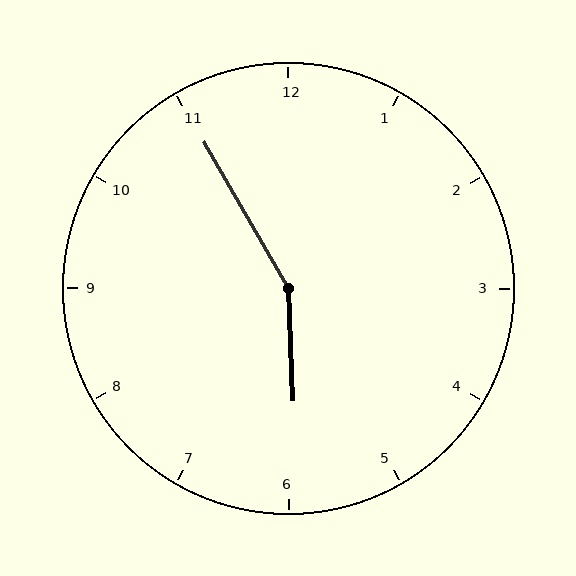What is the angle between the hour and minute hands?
Approximately 152 degrees.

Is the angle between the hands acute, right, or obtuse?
It is obtuse.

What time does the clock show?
5:55.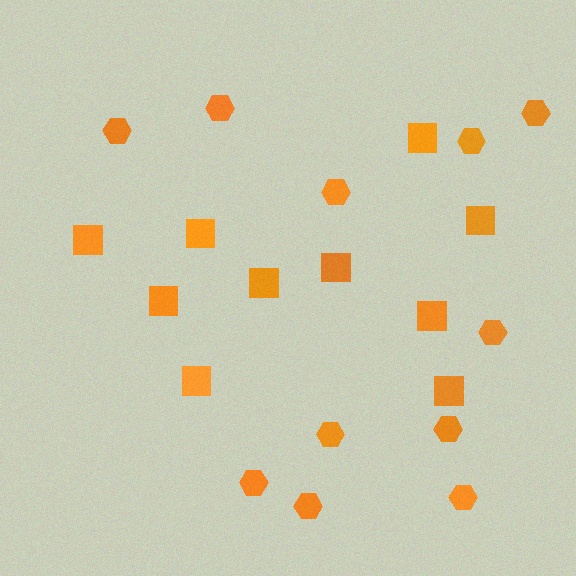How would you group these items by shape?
There are 2 groups: one group of hexagons (11) and one group of squares (10).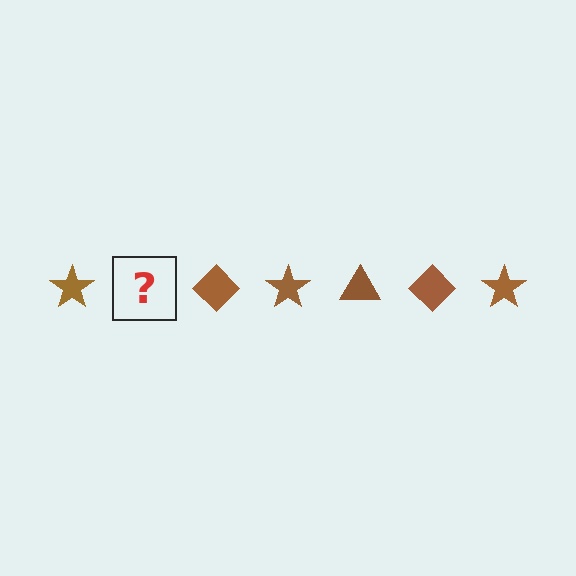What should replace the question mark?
The question mark should be replaced with a brown triangle.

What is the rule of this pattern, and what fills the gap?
The rule is that the pattern cycles through star, triangle, diamond shapes in brown. The gap should be filled with a brown triangle.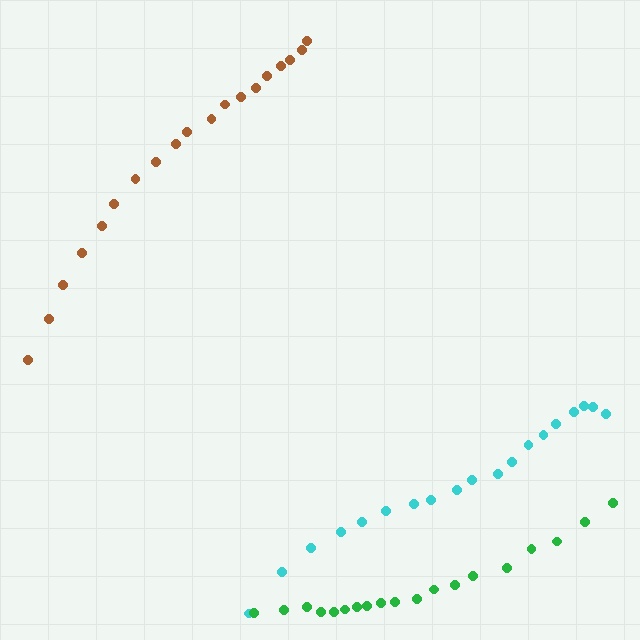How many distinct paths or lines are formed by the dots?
There are 3 distinct paths.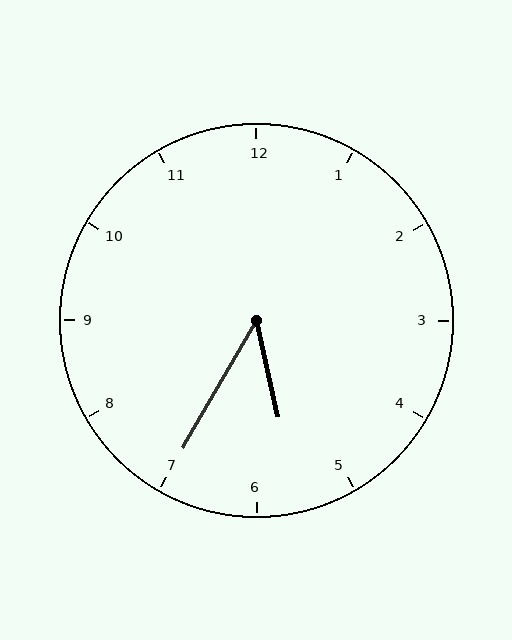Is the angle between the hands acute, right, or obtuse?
It is acute.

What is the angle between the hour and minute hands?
Approximately 42 degrees.